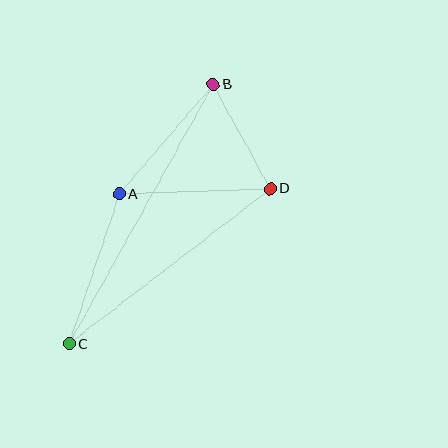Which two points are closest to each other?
Points B and D are closest to each other.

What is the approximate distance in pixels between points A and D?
The distance between A and D is approximately 151 pixels.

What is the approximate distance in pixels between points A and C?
The distance between A and C is approximately 158 pixels.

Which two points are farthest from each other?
Points B and C are farthest from each other.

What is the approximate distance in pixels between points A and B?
The distance between A and B is approximately 144 pixels.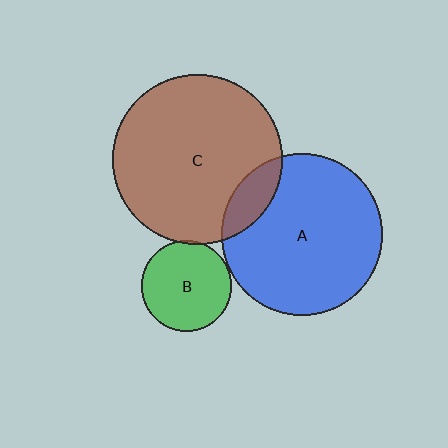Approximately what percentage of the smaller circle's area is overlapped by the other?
Approximately 15%.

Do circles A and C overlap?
Yes.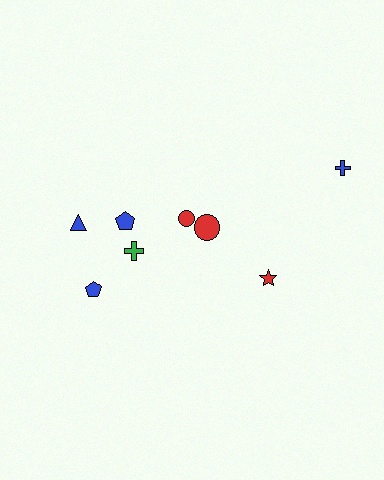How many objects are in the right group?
There are 3 objects.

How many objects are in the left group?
There are 5 objects.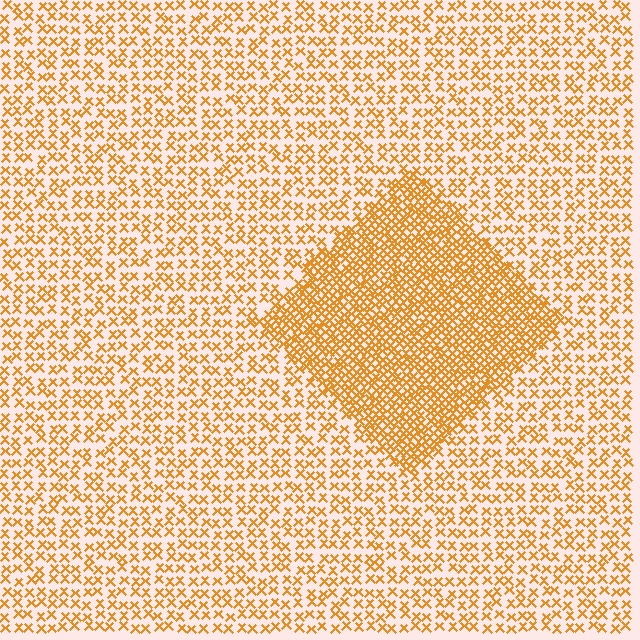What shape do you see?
I see a diamond.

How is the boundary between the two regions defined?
The boundary is defined by a change in element density (approximately 2.3x ratio). All elements are the same color, size, and shape.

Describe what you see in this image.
The image contains small orange elements arranged at two different densities. A diamond-shaped region is visible where the elements are more densely packed than the surrounding area.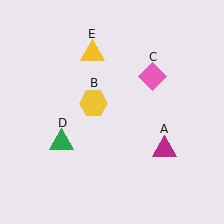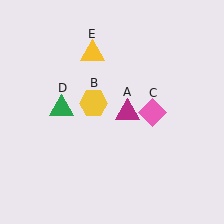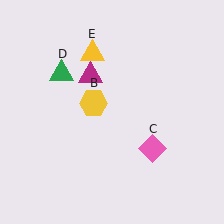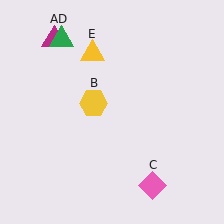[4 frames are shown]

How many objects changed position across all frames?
3 objects changed position: magenta triangle (object A), pink diamond (object C), green triangle (object D).